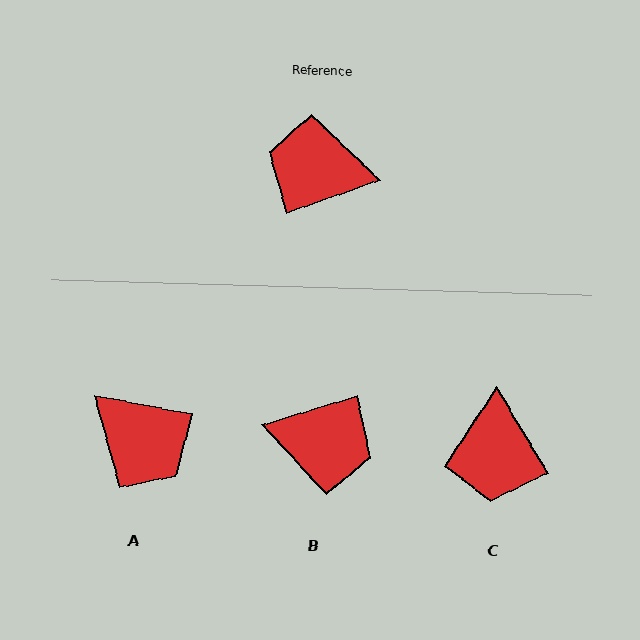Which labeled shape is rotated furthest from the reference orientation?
B, about 177 degrees away.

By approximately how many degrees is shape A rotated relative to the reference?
Approximately 150 degrees counter-clockwise.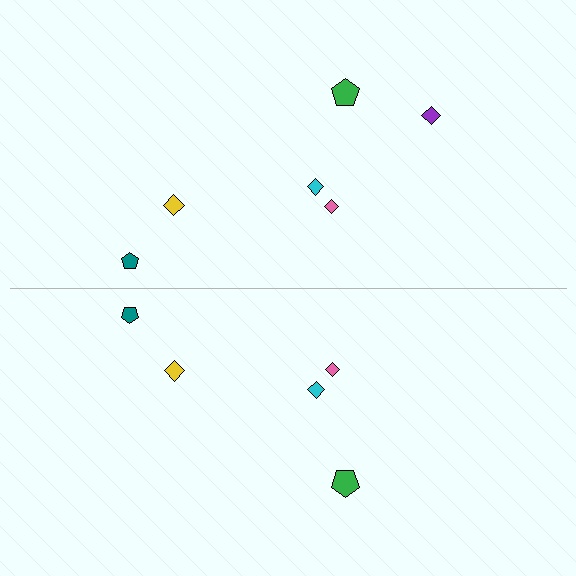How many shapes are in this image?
There are 11 shapes in this image.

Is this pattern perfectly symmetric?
No, the pattern is not perfectly symmetric. A purple diamond is missing from the bottom side.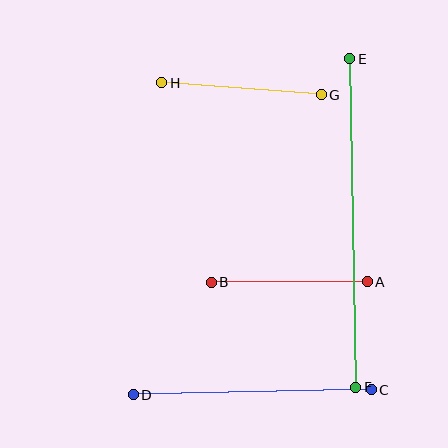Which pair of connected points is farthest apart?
Points E and F are farthest apart.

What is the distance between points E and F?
The distance is approximately 329 pixels.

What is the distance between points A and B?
The distance is approximately 156 pixels.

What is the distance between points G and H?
The distance is approximately 160 pixels.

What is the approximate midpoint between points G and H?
The midpoint is at approximately (241, 89) pixels.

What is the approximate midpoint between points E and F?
The midpoint is at approximately (353, 223) pixels.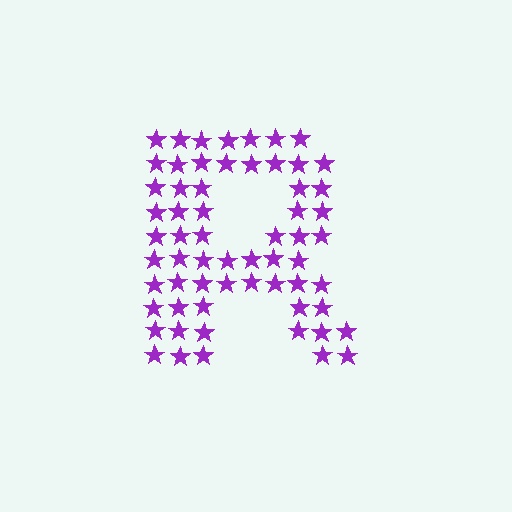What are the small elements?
The small elements are stars.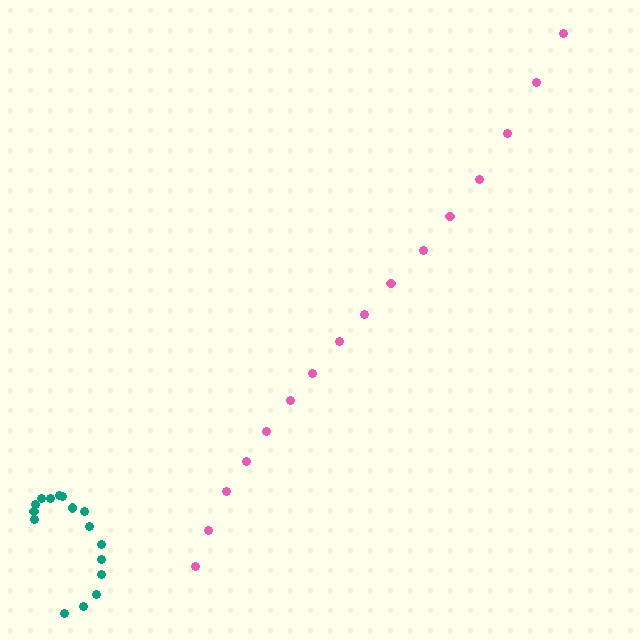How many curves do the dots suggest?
There are 2 distinct paths.